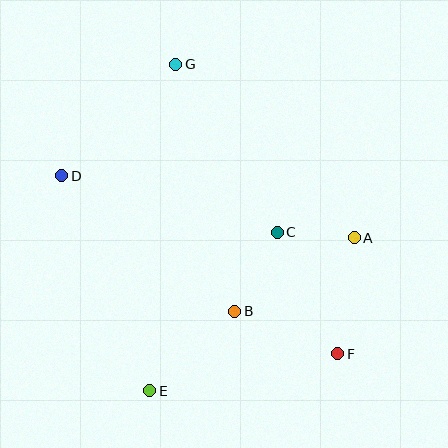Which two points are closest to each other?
Points A and C are closest to each other.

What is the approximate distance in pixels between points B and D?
The distance between B and D is approximately 220 pixels.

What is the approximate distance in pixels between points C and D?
The distance between C and D is approximately 223 pixels.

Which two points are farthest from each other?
Points F and G are farthest from each other.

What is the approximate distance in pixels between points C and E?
The distance between C and E is approximately 203 pixels.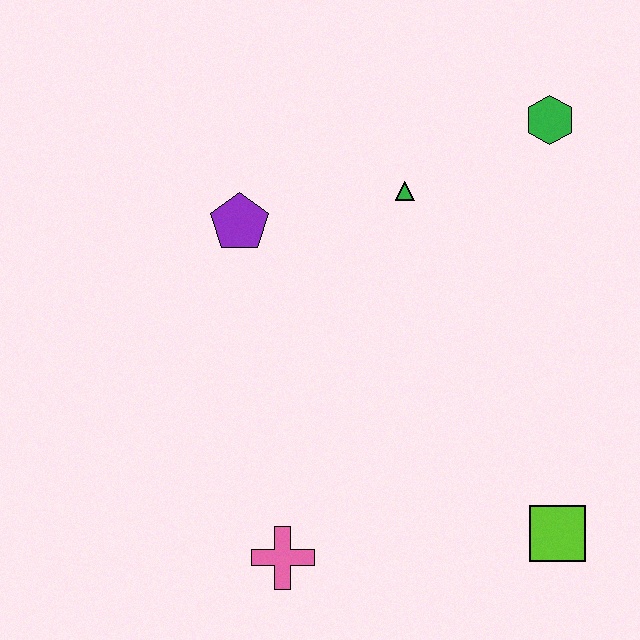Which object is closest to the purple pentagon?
The green triangle is closest to the purple pentagon.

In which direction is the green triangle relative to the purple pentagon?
The green triangle is to the right of the purple pentagon.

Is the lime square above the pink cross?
Yes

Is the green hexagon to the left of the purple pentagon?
No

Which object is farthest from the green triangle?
The pink cross is farthest from the green triangle.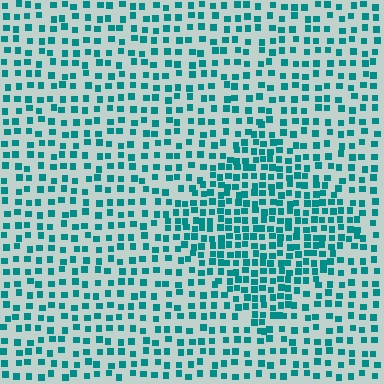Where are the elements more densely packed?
The elements are more densely packed inside the diamond boundary.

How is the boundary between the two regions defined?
The boundary is defined by a change in element density (approximately 1.8x ratio). All elements are the same color, size, and shape.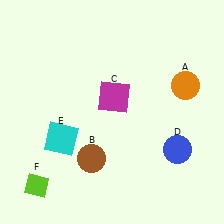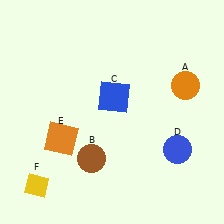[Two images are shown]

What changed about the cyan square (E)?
In Image 1, E is cyan. In Image 2, it changed to orange.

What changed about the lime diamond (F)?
In Image 1, F is lime. In Image 2, it changed to yellow.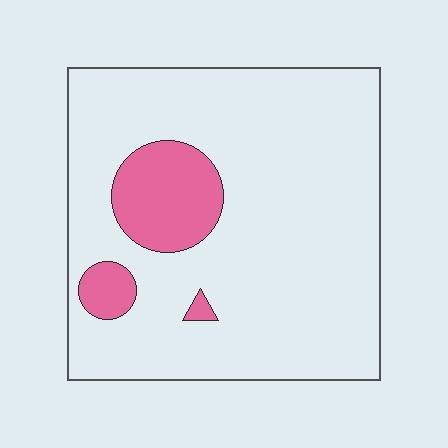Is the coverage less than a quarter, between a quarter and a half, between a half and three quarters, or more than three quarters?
Less than a quarter.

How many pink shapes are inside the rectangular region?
3.